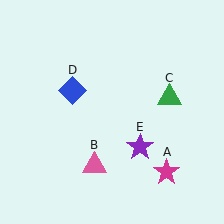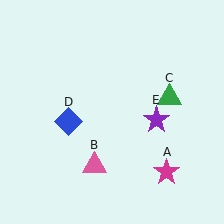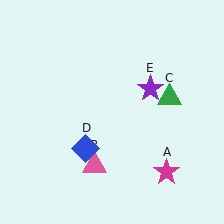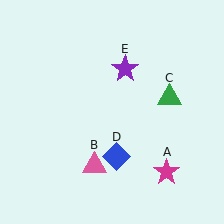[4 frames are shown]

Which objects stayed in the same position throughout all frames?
Magenta star (object A) and pink triangle (object B) and green triangle (object C) remained stationary.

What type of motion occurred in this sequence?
The blue diamond (object D), purple star (object E) rotated counterclockwise around the center of the scene.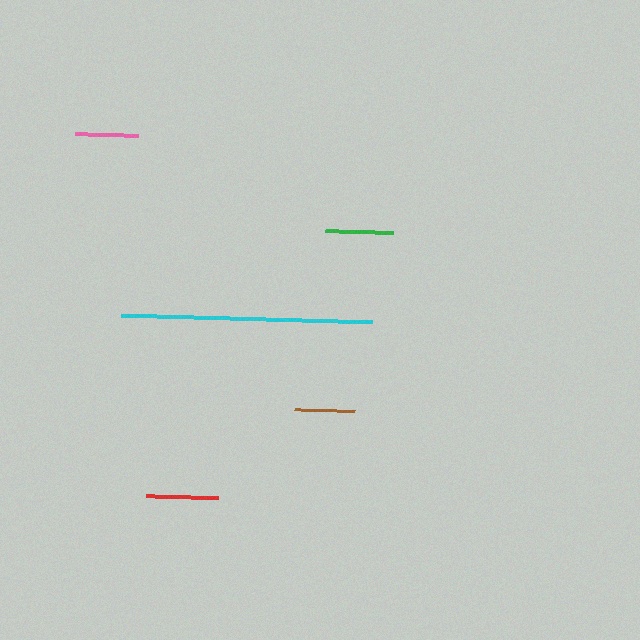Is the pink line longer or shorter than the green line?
The green line is longer than the pink line.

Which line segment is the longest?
The cyan line is the longest at approximately 251 pixels.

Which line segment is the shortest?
The brown line is the shortest at approximately 61 pixels.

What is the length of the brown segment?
The brown segment is approximately 61 pixels long.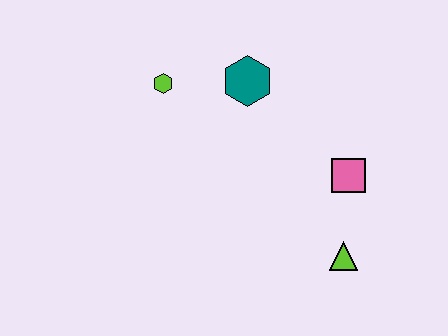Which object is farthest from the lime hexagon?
The lime triangle is farthest from the lime hexagon.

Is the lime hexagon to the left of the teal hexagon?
Yes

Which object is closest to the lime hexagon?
The teal hexagon is closest to the lime hexagon.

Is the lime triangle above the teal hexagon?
No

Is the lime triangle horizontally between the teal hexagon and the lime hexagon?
No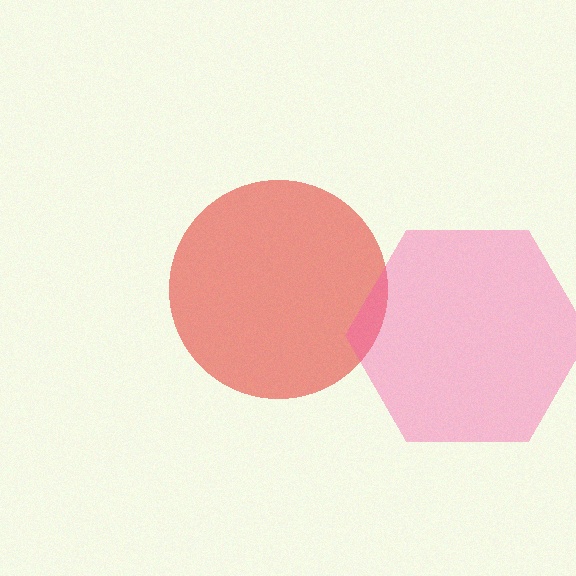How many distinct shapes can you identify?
There are 2 distinct shapes: a red circle, a pink hexagon.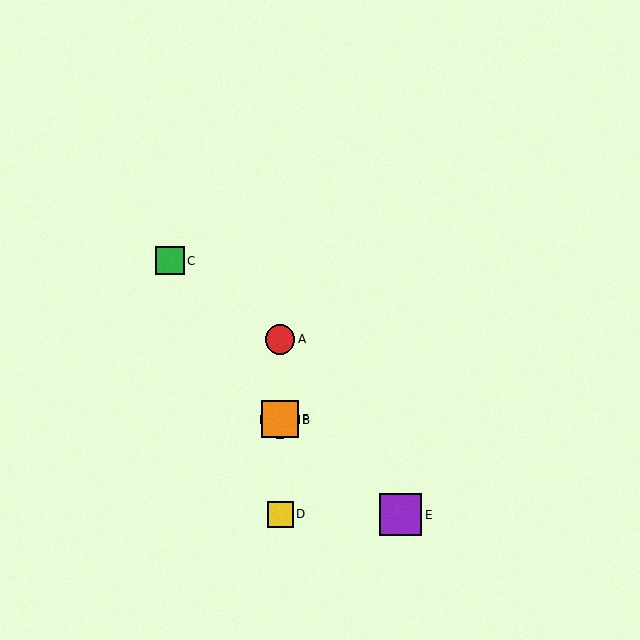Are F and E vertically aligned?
No, F is at x≈280 and E is at x≈401.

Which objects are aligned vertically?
Objects A, B, D, F are aligned vertically.